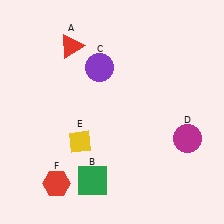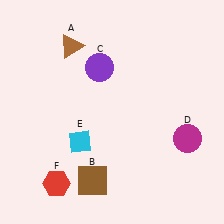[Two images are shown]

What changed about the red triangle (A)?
In Image 1, A is red. In Image 2, it changed to brown.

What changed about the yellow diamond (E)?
In Image 1, E is yellow. In Image 2, it changed to cyan.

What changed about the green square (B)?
In Image 1, B is green. In Image 2, it changed to brown.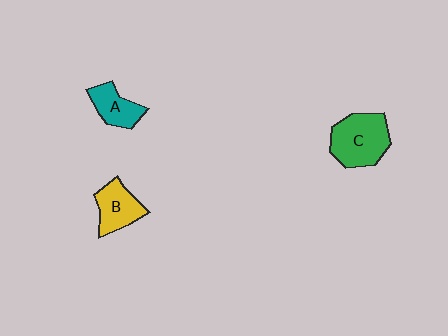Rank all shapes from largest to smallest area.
From largest to smallest: C (green), B (yellow), A (teal).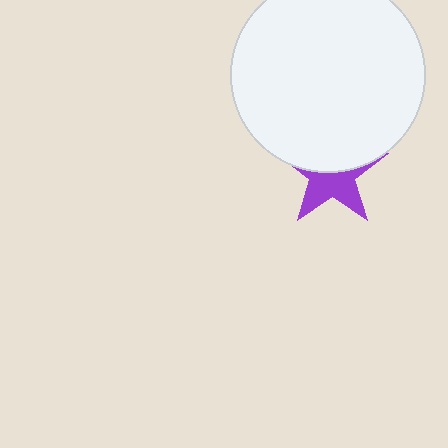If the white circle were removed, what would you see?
You would see the complete purple star.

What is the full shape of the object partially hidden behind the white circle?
The partially hidden object is a purple star.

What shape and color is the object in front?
The object in front is a white circle.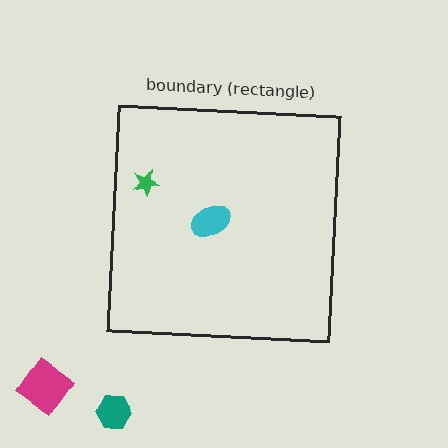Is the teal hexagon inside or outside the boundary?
Outside.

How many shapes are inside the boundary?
2 inside, 2 outside.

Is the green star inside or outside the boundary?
Inside.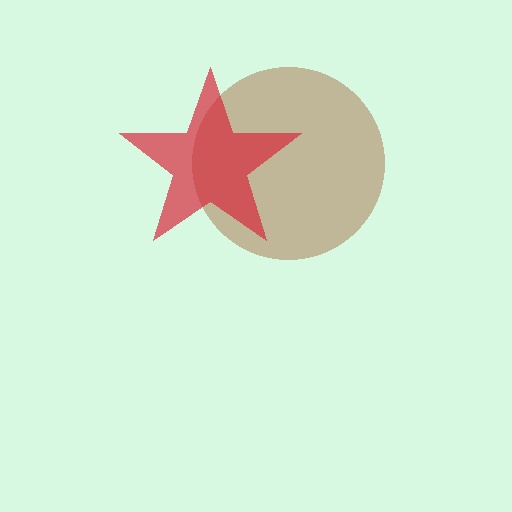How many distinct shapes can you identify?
There are 2 distinct shapes: a brown circle, a red star.